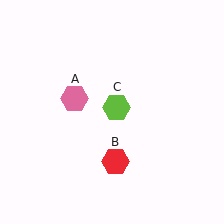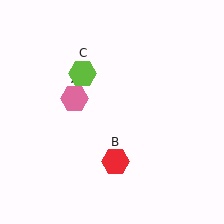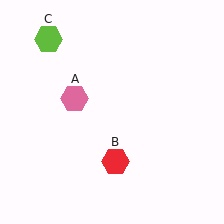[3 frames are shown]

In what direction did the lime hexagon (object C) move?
The lime hexagon (object C) moved up and to the left.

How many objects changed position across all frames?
1 object changed position: lime hexagon (object C).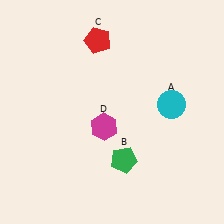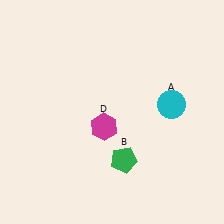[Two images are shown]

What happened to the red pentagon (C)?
The red pentagon (C) was removed in Image 2. It was in the top-left area of Image 1.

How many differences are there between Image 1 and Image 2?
There is 1 difference between the two images.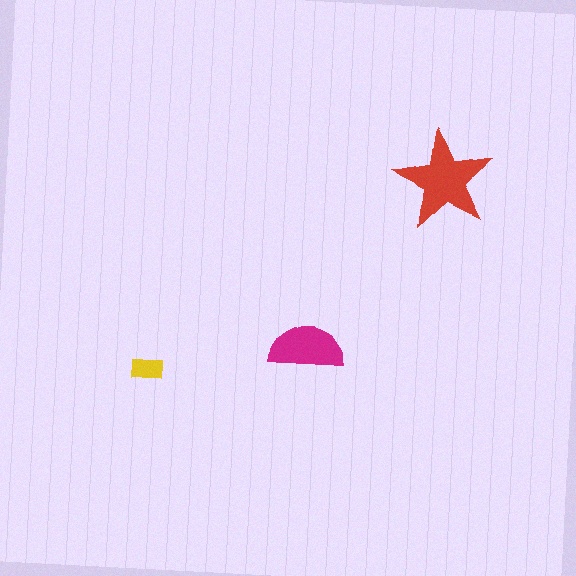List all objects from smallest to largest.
The yellow rectangle, the magenta semicircle, the red star.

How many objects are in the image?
There are 3 objects in the image.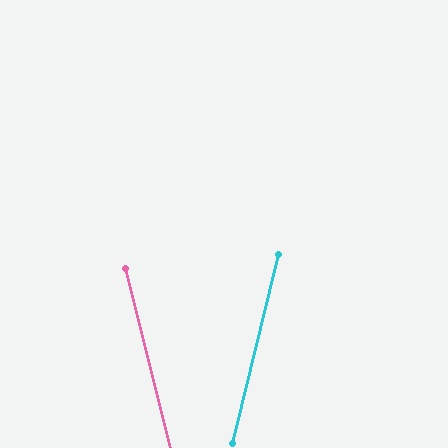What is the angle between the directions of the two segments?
Approximately 28 degrees.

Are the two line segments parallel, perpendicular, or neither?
Neither parallel nor perpendicular — they differ by about 28°.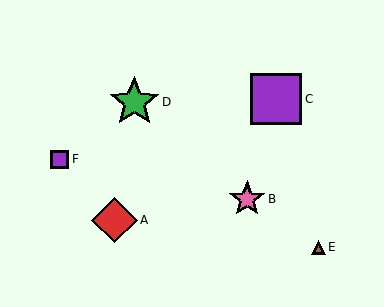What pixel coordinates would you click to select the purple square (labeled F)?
Click at (60, 159) to select the purple square F.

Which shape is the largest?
The purple square (labeled C) is the largest.